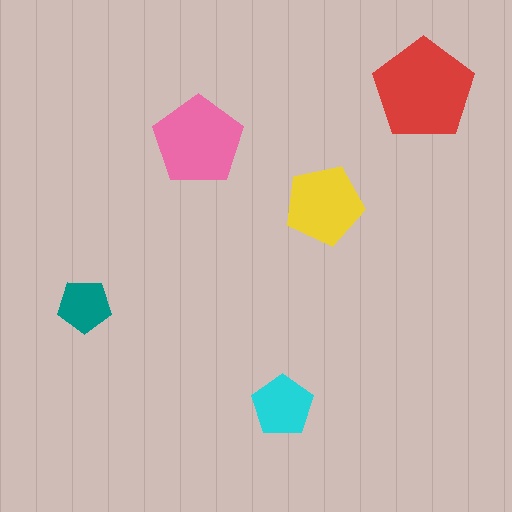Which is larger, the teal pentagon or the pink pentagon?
The pink one.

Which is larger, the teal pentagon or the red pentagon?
The red one.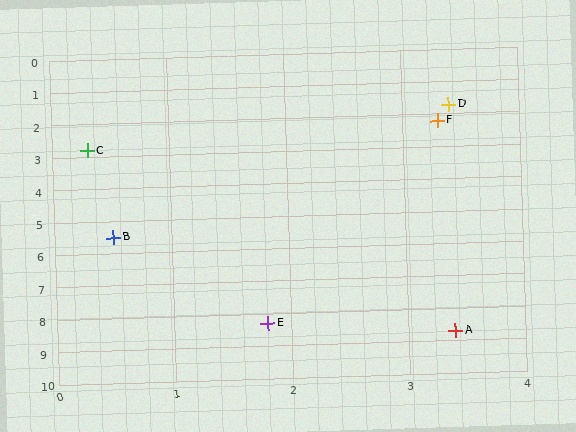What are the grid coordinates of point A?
Point A is at approximately (3.4, 8.7).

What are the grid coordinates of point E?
Point E is at approximately (1.8, 8.3).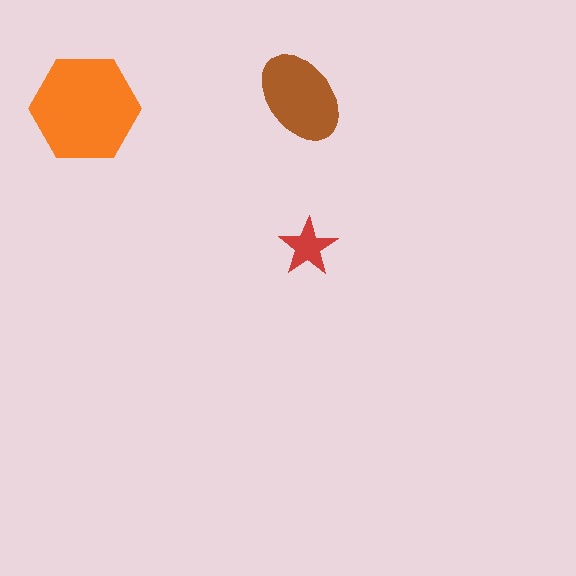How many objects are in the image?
There are 3 objects in the image.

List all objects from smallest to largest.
The red star, the brown ellipse, the orange hexagon.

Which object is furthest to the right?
The red star is rightmost.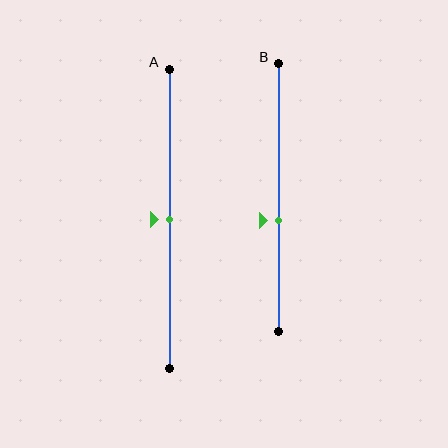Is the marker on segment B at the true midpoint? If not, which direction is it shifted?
No, the marker on segment B is shifted downward by about 9% of the segment length.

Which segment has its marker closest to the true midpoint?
Segment A has its marker closest to the true midpoint.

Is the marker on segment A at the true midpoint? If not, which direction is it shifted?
Yes, the marker on segment A is at the true midpoint.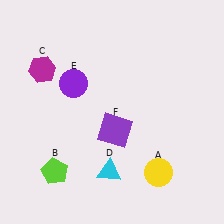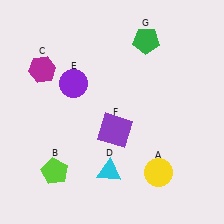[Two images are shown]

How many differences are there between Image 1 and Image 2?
There is 1 difference between the two images.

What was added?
A green pentagon (G) was added in Image 2.